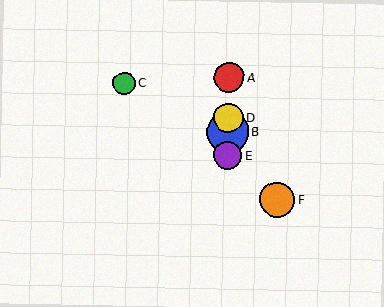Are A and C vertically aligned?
No, A is at x≈229 and C is at x≈124.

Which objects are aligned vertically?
Objects A, B, D, E are aligned vertically.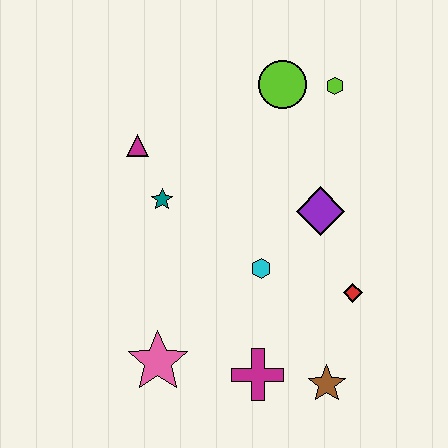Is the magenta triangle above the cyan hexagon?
Yes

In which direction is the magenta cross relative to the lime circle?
The magenta cross is below the lime circle.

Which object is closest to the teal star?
The magenta triangle is closest to the teal star.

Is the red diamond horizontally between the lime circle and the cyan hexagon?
No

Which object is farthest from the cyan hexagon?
The lime hexagon is farthest from the cyan hexagon.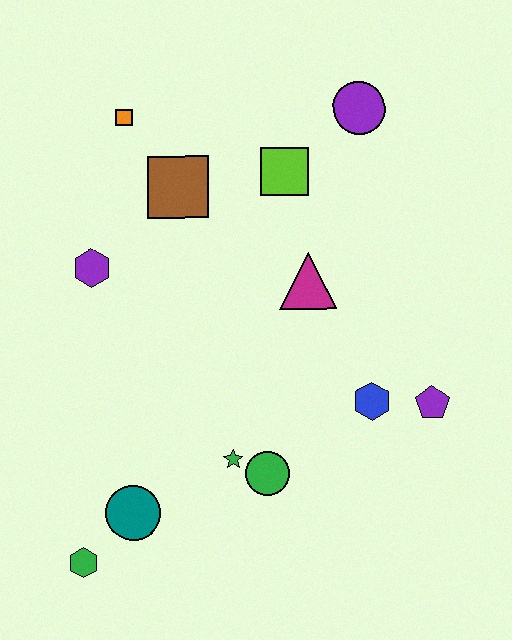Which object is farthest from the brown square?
The green hexagon is farthest from the brown square.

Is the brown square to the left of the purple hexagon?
No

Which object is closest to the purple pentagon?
The blue hexagon is closest to the purple pentagon.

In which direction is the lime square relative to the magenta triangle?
The lime square is above the magenta triangle.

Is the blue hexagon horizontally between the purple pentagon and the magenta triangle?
Yes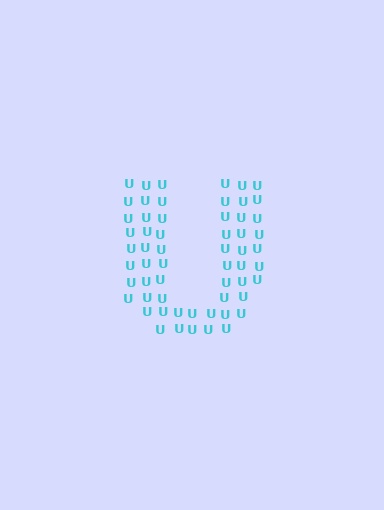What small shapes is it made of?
It is made of small letter U's.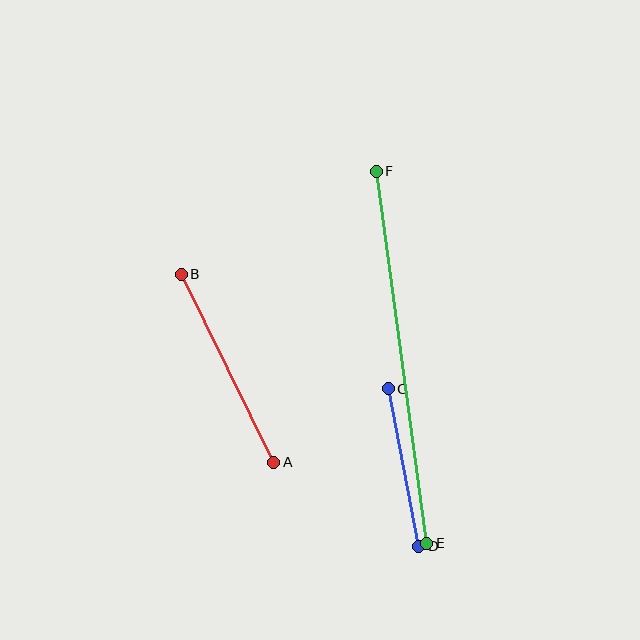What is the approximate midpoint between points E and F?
The midpoint is at approximately (402, 357) pixels.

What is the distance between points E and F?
The distance is approximately 375 pixels.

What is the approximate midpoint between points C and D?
The midpoint is at approximately (403, 467) pixels.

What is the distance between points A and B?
The distance is approximately 209 pixels.